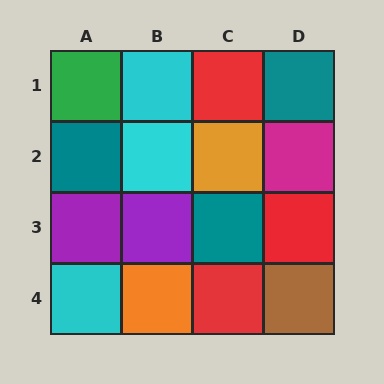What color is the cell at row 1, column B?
Cyan.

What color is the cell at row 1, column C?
Red.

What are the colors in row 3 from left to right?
Purple, purple, teal, red.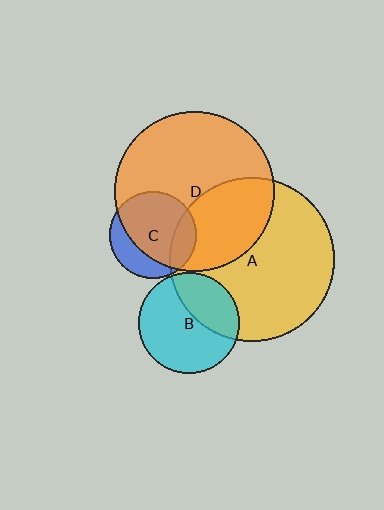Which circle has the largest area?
Circle A (yellow).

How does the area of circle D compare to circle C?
Approximately 3.4 times.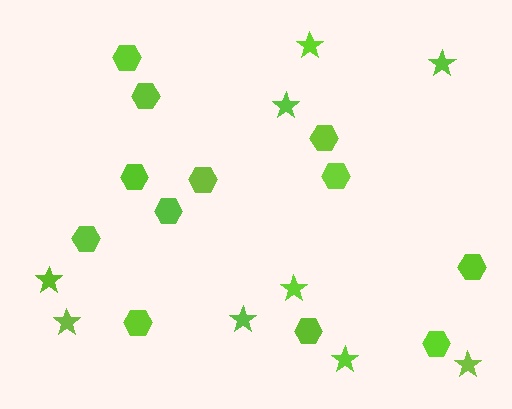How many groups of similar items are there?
There are 2 groups: one group of hexagons (12) and one group of stars (9).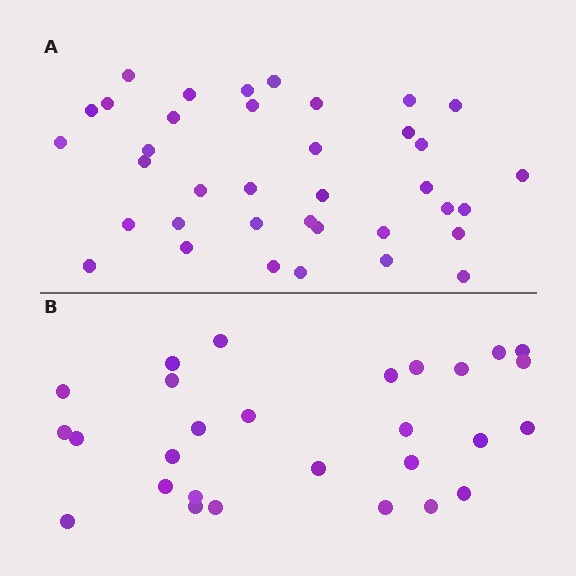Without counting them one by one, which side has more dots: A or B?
Region A (the top region) has more dots.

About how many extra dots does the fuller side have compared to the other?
Region A has roughly 8 or so more dots than region B.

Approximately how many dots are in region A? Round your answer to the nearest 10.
About 40 dots. (The exact count is 37, which rounds to 40.)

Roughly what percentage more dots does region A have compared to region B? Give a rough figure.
About 30% more.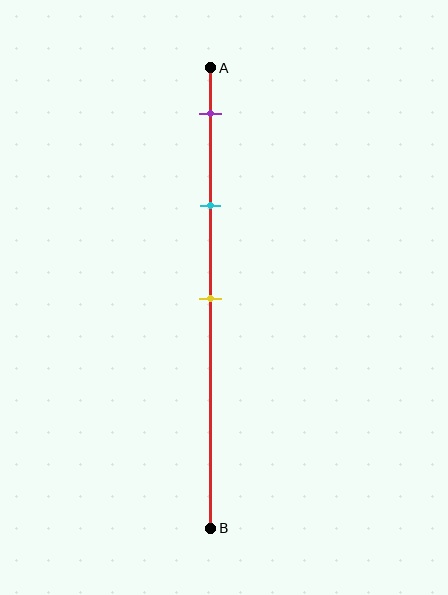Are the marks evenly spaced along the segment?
Yes, the marks are approximately evenly spaced.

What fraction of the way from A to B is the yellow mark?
The yellow mark is approximately 50% (0.5) of the way from A to B.